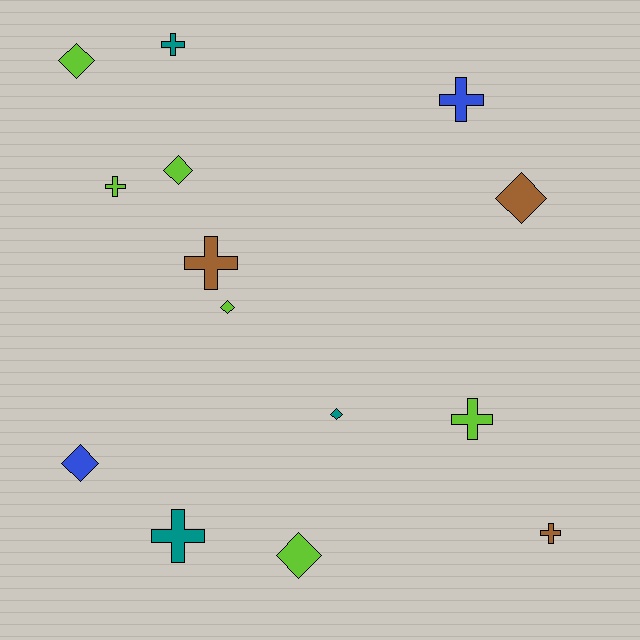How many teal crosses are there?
There are 2 teal crosses.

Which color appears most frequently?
Lime, with 6 objects.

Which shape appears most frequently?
Diamond, with 7 objects.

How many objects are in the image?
There are 14 objects.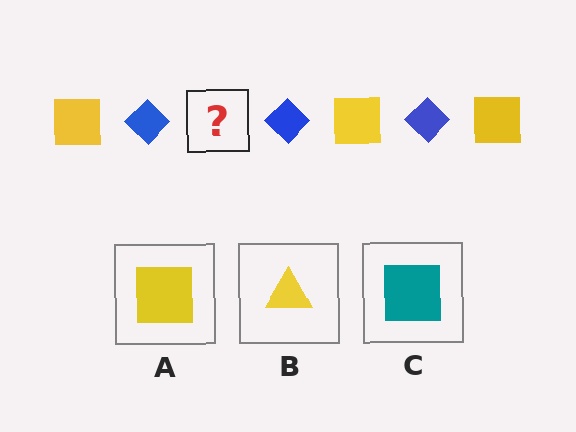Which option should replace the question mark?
Option A.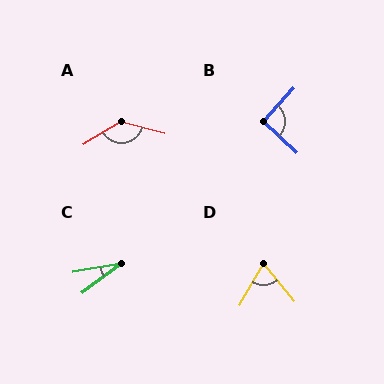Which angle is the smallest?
C, at approximately 26 degrees.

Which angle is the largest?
A, at approximately 134 degrees.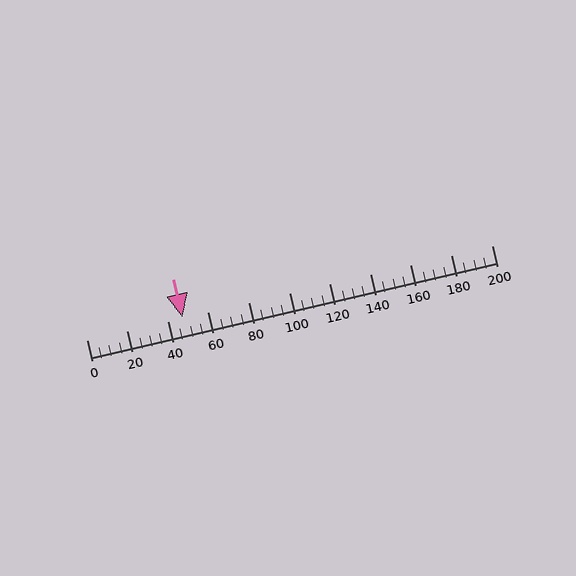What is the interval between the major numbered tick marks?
The major tick marks are spaced 20 units apart.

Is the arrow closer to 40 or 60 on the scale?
The arrow is closer to 40.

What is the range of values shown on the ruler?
The ruler shows values from 0 to 200.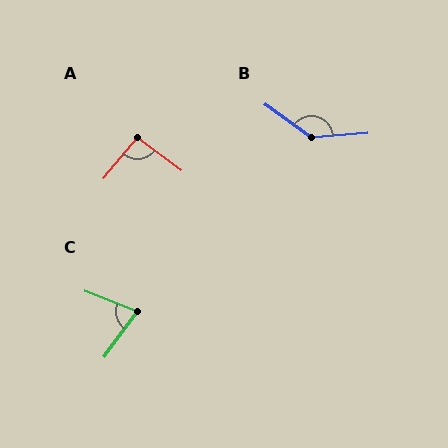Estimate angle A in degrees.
Approximately 93 degrees.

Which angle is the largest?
B, at approximately 139 degrees.